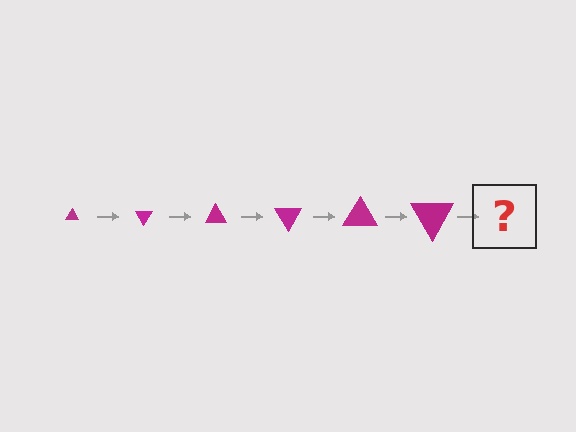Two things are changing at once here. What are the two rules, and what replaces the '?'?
The two rules are that the triangle grows larger each step and it rotates 60 degrees each step. The '?' should be a triangle, larger than the previous one and rotated 360 degrees from the start.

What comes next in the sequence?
The next element should be a triangle, larger than the previous one and rotated 360 degrees from the start.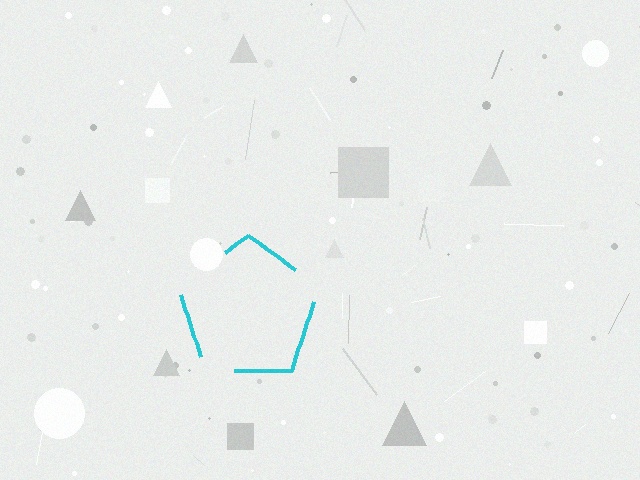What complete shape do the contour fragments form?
The contour fragments form a pentagon.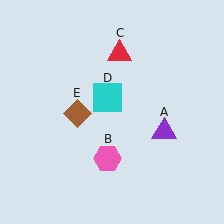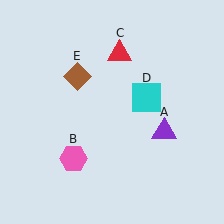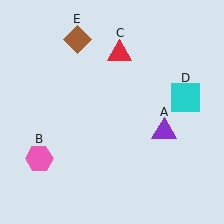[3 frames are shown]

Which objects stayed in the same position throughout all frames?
Purple triangle (object A) and red triangle (object C) remained stationary.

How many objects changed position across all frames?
3 objects changed position: pink hexagon (object B), cyan square (object D), brown diamond (object E).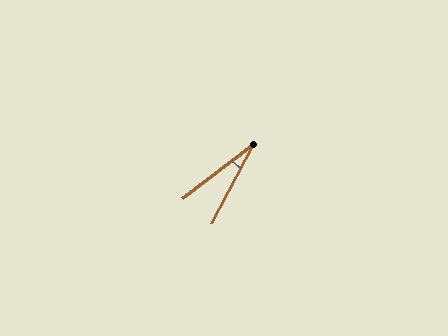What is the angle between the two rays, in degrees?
Approximately 25 degrees.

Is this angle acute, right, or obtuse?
It is acute.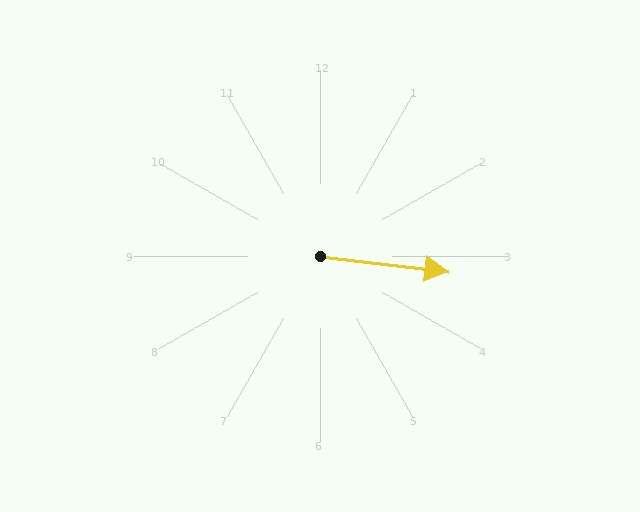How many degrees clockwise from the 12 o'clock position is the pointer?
Approximately 97 degrees.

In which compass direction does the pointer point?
East.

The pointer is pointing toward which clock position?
Roughly 3 o'clock.